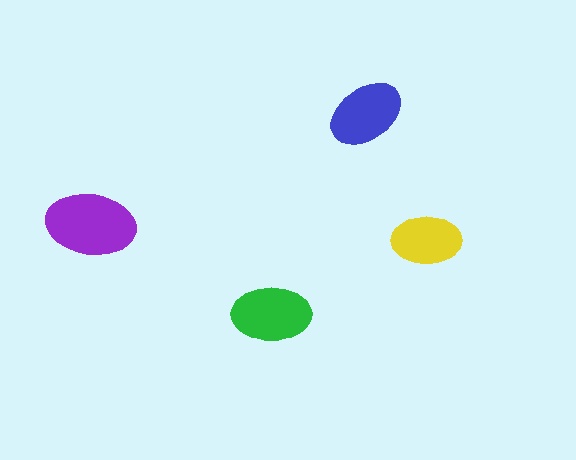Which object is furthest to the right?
The yellow ellipse is rightmost.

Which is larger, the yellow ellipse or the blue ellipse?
The blue one.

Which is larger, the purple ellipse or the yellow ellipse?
The purple one.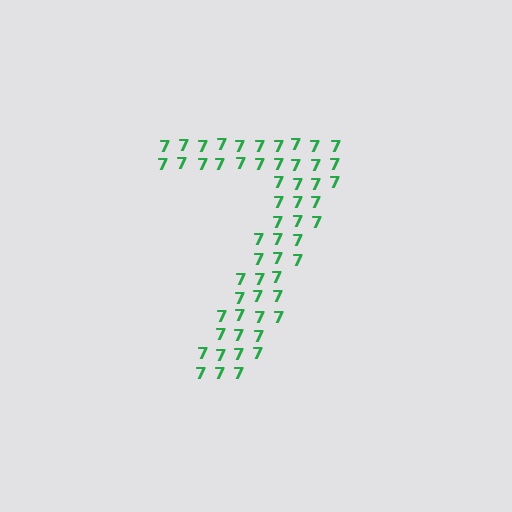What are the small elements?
The small elements are digit 7's.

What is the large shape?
The large shape is the digit 7.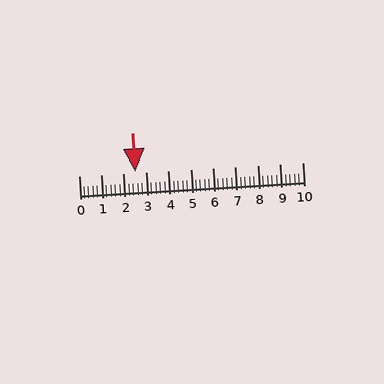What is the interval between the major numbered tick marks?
The major tick marks are spaced 1 units apart.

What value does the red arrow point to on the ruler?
The red arrow points to approximately 2.5.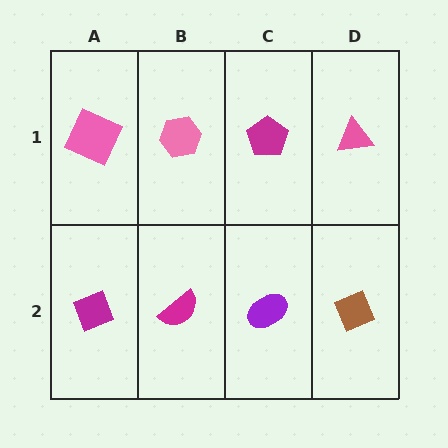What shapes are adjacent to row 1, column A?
A magenta diamond (row 2, column A), a pink hexagon (row 1, column B).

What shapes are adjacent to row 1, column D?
A brown diamond (row 2, column D), a magenta pentagon (row 1, column C).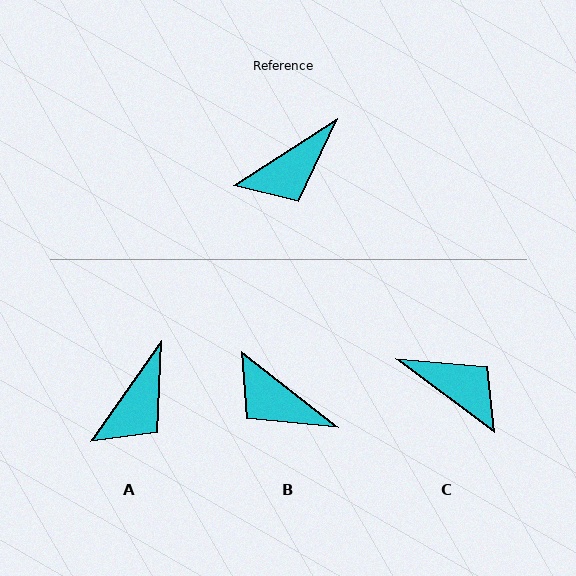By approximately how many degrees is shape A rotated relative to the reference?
Approximately 22 degrees counter-clockwise.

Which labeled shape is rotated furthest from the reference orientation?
C, about 110 degrees away.